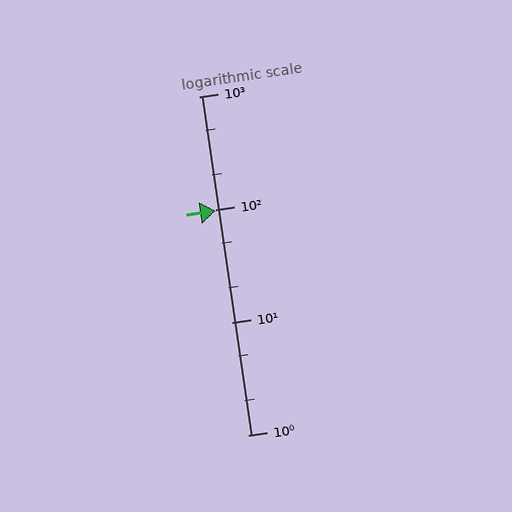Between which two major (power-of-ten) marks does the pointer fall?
The pointer is between 10 and 100.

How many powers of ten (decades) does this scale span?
The scale spans 3 decades, from 1 to 1000.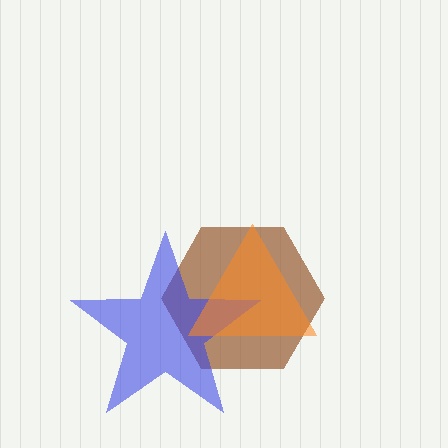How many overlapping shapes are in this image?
There are 3 overlapping shapes in the image.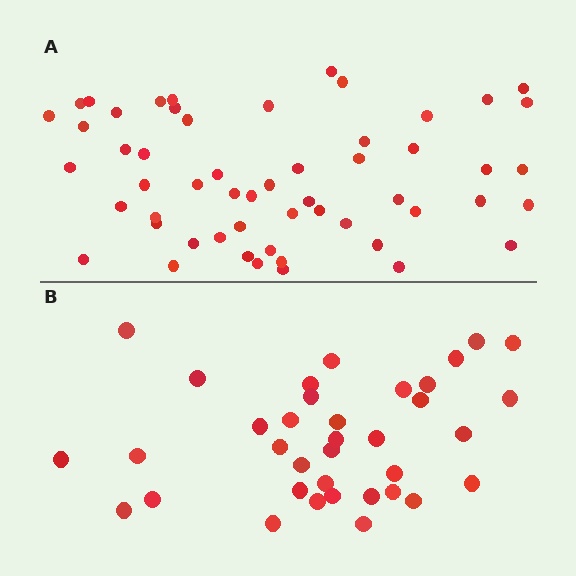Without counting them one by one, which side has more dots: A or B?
Region A (the top region) has more dots.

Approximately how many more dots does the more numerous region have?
Region A has approximately 20 more dots than region B.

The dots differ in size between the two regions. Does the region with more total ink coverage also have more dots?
No. Region B has more total ink coverage because its dots are larger, but region A actually contains more individual dots. Total area can be misleading — the number of items is what matters here.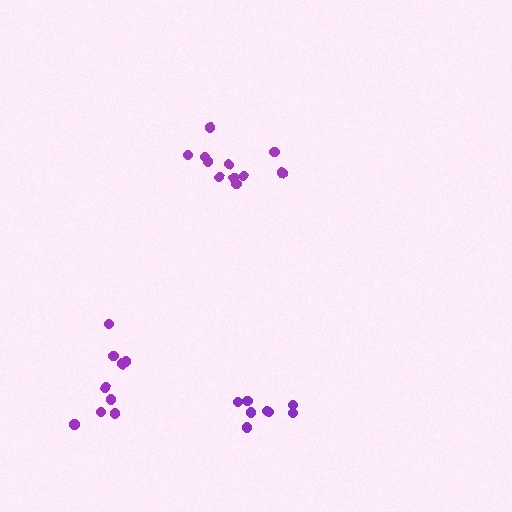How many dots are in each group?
Group 1: 11 dots, Group 2: 9 dots, Group 3: 8 dots (28 total).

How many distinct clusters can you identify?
There are 3 distinct clusters.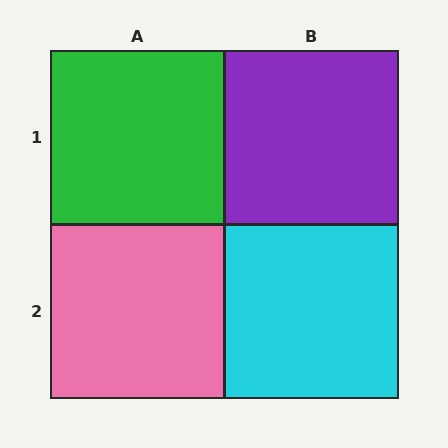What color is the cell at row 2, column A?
Pink.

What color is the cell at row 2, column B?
Cyan.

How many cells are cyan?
1 cell is cyan.